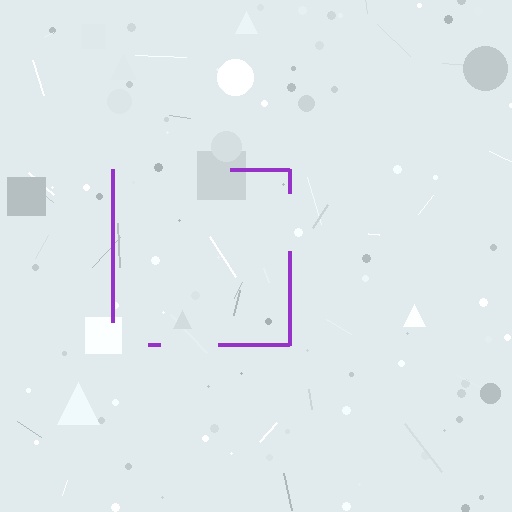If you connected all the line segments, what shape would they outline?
They would outline a square.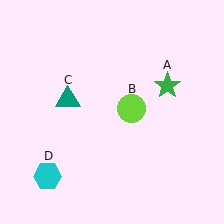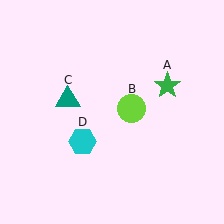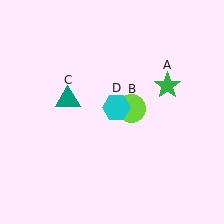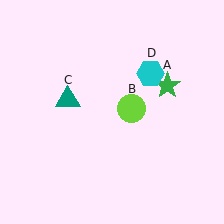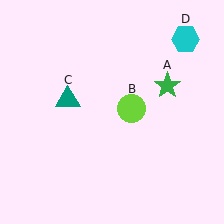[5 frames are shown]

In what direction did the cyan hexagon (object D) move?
The cyan hexagon (object D) moved up and to the right.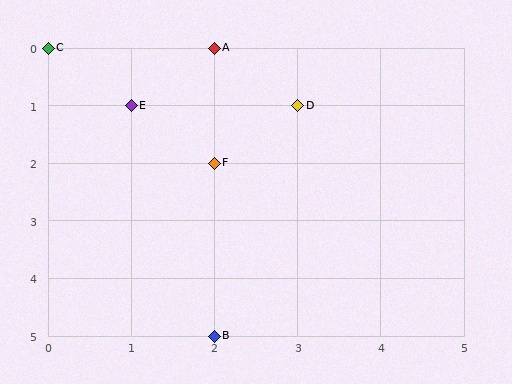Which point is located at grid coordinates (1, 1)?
Point E is at (1, 1).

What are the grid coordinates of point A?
Point A is at grid coordinates (2, 0).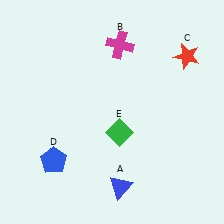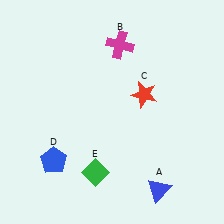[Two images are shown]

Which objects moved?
The objects that moved are: the blue triangle (A), the red star (C), the green diamond (E).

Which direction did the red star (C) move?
The red star (C) moved left.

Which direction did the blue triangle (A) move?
The blue triangle (A) moved right.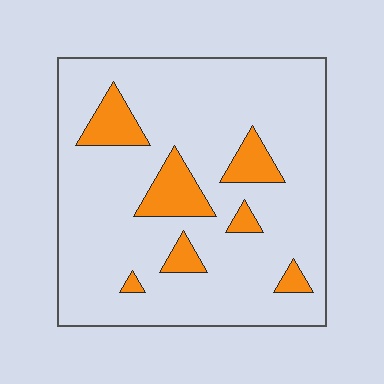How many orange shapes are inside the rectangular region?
7.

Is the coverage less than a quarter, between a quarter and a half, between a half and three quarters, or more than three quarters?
Less than a quarter.